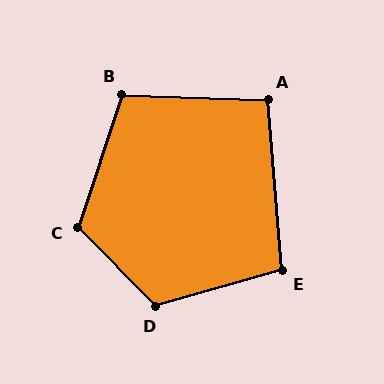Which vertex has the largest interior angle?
D, at approximately 119 degrees.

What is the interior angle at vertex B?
Approximately 107 degrees (obtuse).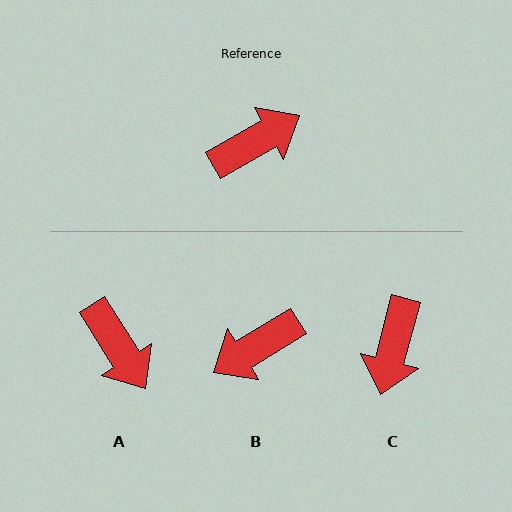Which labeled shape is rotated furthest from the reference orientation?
B, about 179 degrees away.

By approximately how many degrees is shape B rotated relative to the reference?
Approximately 179 degrees clockwise.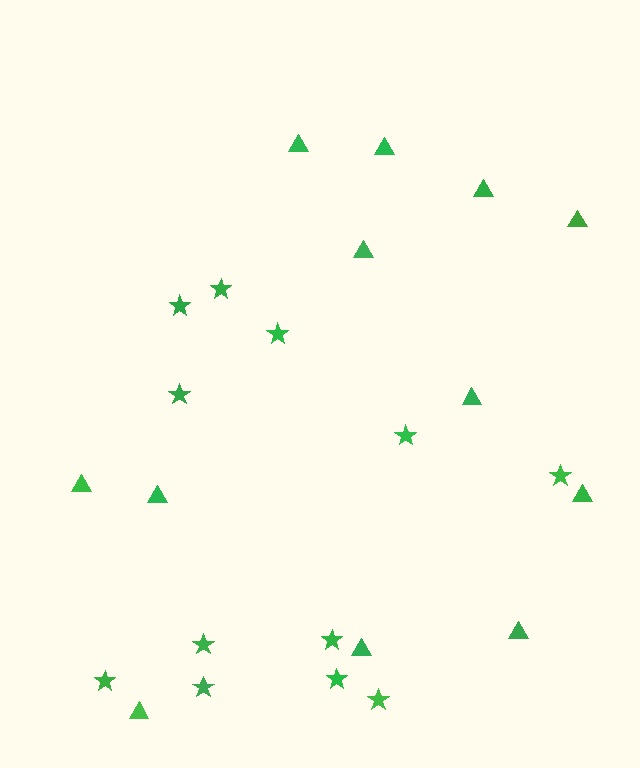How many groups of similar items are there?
There are 2 groups: one group of stars (12) and one group of triangles (12).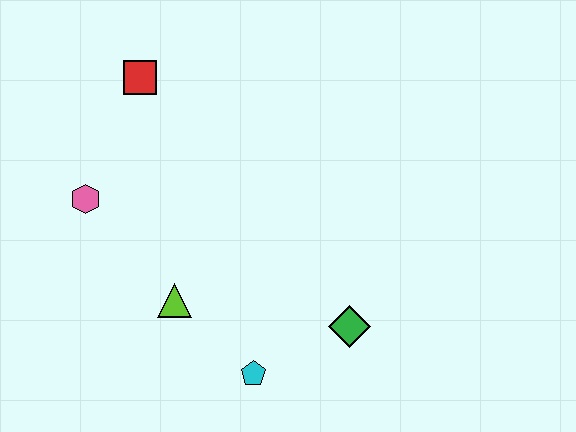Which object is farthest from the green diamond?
The red square is farthest from the green diamond.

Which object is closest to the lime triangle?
The cyan pentagon is closest to the lime triangle.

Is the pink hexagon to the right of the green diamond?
No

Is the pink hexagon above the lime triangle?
Yes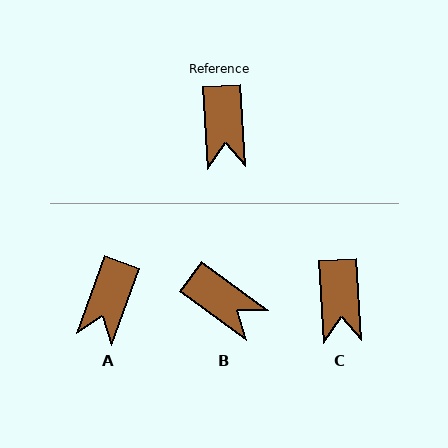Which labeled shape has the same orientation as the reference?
C.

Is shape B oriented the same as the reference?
No, it is off by about 50 degrees.